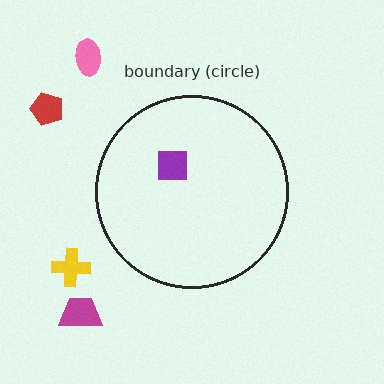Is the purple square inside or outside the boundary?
Inside.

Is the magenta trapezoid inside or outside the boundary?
Outside.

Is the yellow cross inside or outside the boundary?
Outside.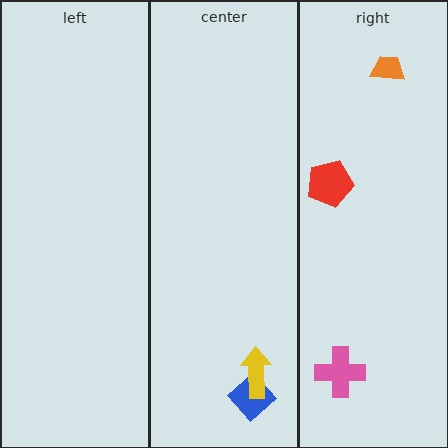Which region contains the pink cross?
The right region.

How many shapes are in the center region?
2.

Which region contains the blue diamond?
The center region.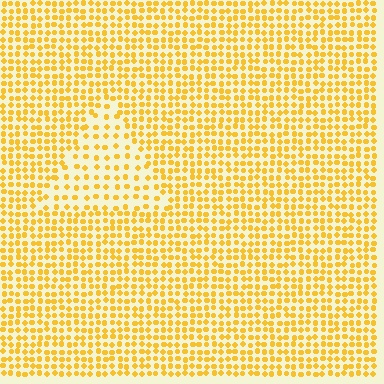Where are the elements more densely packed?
The elements are more densely packed outside the triangle boundary.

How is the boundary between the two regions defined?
The boundary is defined by a change in element density (approximately 1.9x ratio). All elements are the same color, size, and shape.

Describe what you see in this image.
The image contains small yellow elements arranged at two different densities. A triangle-shaped region is visible where the elements are less densely packed than the surrounding area.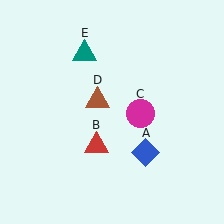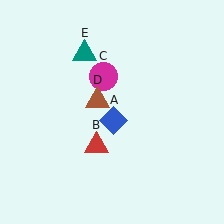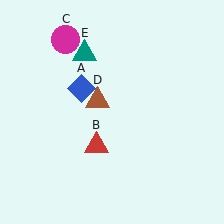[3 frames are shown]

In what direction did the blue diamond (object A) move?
The blue diamond (object A) moved up and to the left.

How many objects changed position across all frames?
2 objects changed position: blue diamond (object A), magenta circle (object C).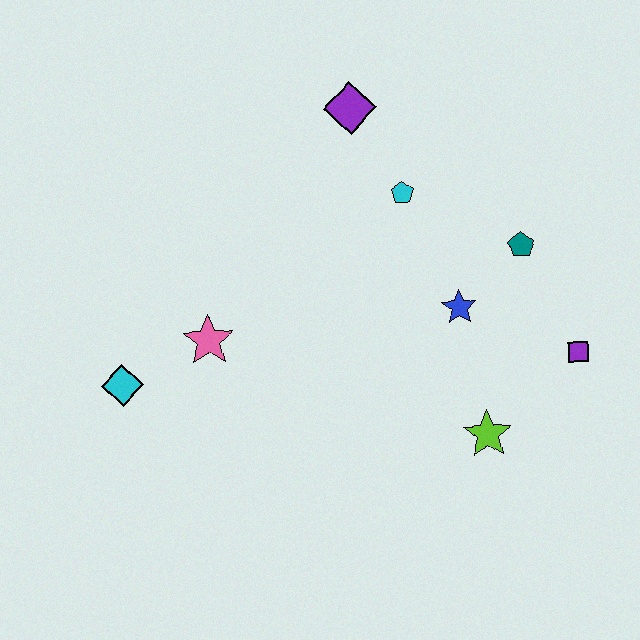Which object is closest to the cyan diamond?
The pink star is closest to the cyan diamond.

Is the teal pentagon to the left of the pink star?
No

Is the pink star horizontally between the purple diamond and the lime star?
No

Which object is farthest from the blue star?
The cyan diamond is farthest from the blue star.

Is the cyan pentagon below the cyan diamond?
No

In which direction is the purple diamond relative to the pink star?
The purple diamond is above the pink star.